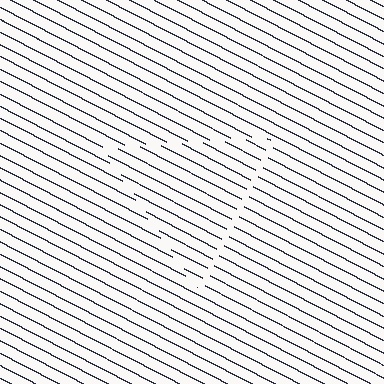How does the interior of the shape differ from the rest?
The interior of the shape contains the same grating, shifted by half a period — the contour is defined by the phase discontinuity where line-ends from the inner and outer gratings abut.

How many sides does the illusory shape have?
3 sides — the line-ends trace a triangle.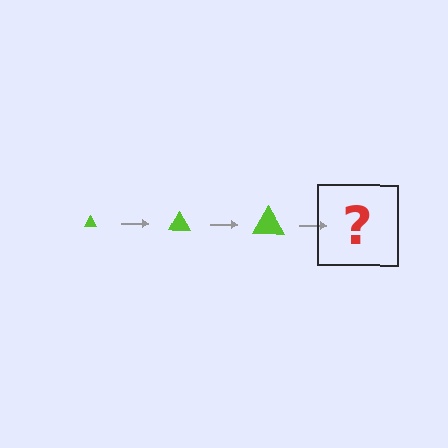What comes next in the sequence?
The next element should be a lime triangle, larger than the previous one.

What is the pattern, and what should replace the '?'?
The pattern is that the triangle gets progressively larger each step. The '?' should be a lime triangle, larger than the previous one.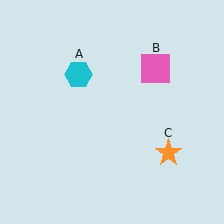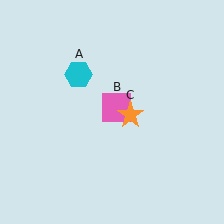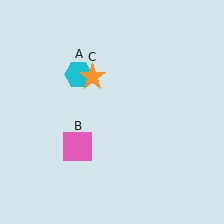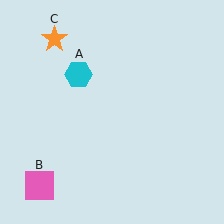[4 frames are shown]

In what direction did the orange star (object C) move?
The orange star (object C) moved up and to the left.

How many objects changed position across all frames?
2 objects changed position: pink square (object B), orange star (object C).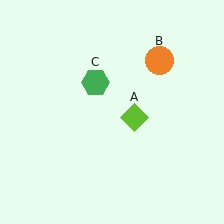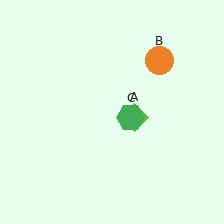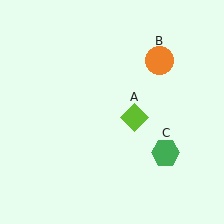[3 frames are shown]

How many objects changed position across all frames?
1 object changed position: green hexagon (object C).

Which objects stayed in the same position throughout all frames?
Lime diamond (object A) and orange circle (object B) remained stationary.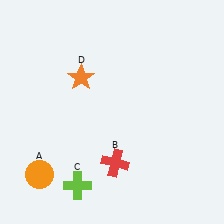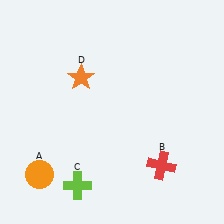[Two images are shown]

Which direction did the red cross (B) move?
The red cross (B) moved right.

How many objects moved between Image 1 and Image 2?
1 object moved between the two images.